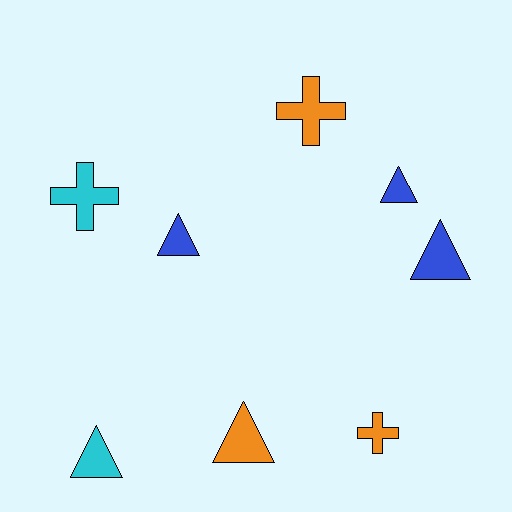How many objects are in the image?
There are 8 objects.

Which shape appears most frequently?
Triangle, with 5 objects.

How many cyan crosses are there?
There is 1 cyan cross.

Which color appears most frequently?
Blue, with 3 objects.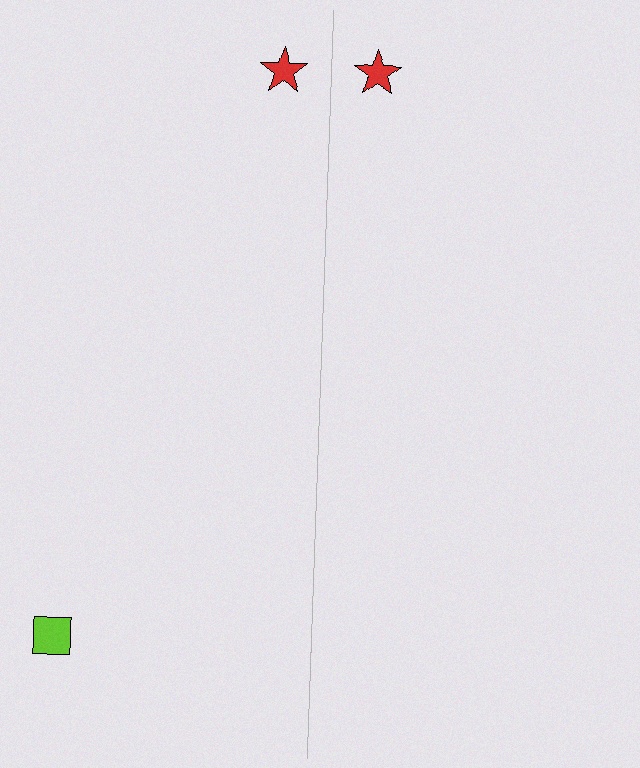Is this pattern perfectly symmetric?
No, the pattern is not perfectly symmetric. A lime square is missing from the right side.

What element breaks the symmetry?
A lime square is missing from the right side.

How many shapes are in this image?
There are 3 shapes in this image.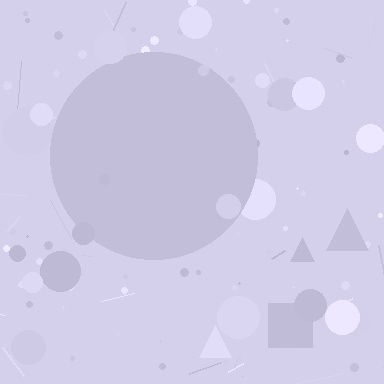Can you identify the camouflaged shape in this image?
The camouflaged shape is a circle.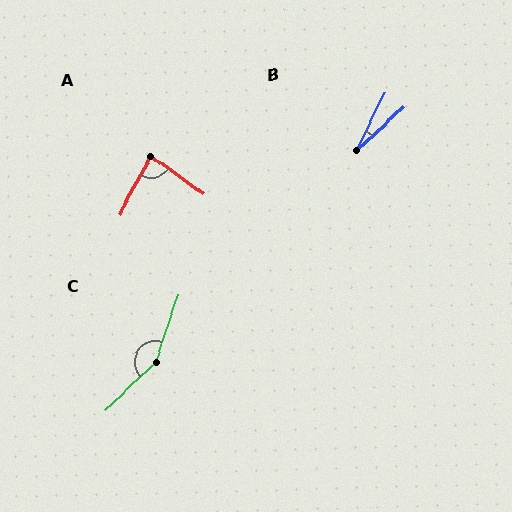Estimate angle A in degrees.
Approximately 82 degrees.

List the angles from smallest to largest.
B (22°), A (82°), C (152°).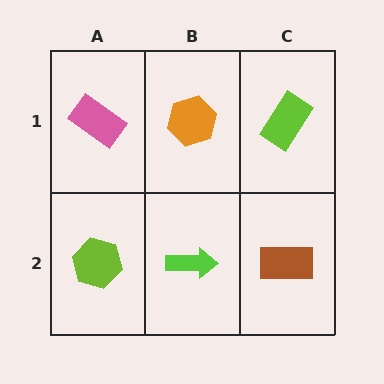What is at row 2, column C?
A brown rectangle.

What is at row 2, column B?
A lime arrow.